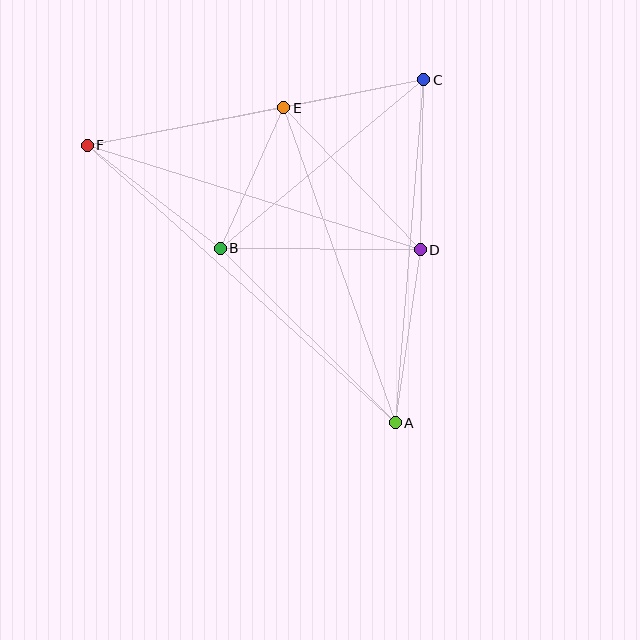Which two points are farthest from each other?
Points A and F are farthest from each other.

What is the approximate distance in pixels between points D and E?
The distance between D and E is approximately 197 pixels.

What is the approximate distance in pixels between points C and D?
The distance between C and D is approximately 170 pixels.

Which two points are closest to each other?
Points C and E are closest to each other.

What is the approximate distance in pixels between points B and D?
The distance between B and D is approximately 200 pixels.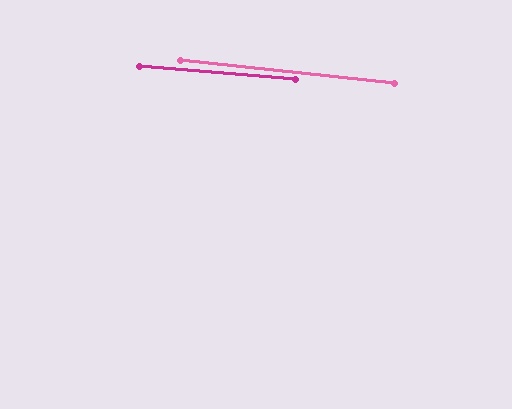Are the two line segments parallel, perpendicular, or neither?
Parallel — their directions differ by only 1.5°.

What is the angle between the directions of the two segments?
Approximately 1 degree.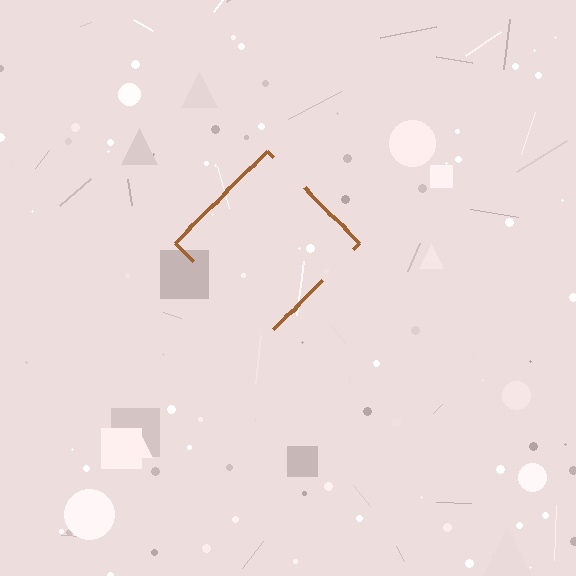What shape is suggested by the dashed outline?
The dashed outline suggests a diamond.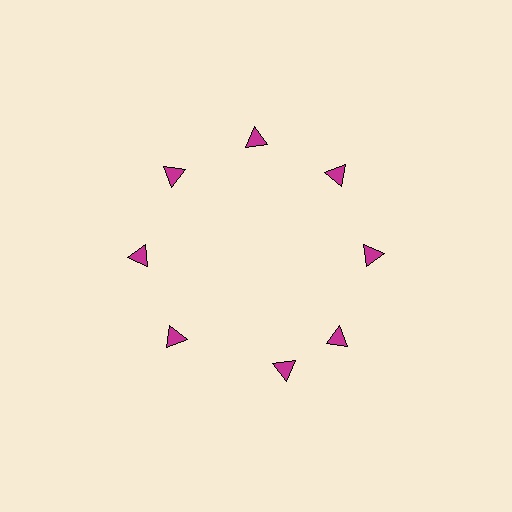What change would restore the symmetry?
The symmetry would be restored by rotating it back into even spacing with its neighbors so that all 8 triangles sit at equal angles and equal distance from the center.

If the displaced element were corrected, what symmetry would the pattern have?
It would have 8-fold rotational symmetry — the pattern would map onto itself every 45 degrees.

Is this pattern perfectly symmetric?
No. The 8 magenta triangles are arranged in a ring, but one element near the 6 o'clock position is rotated out of alignment along the ring, breaking the 8-fold rotational symmetry.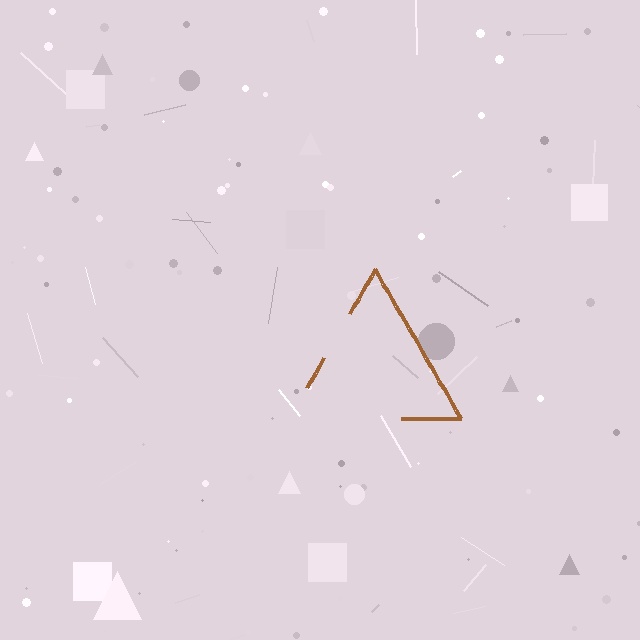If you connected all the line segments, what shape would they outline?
They would outline a triangle.